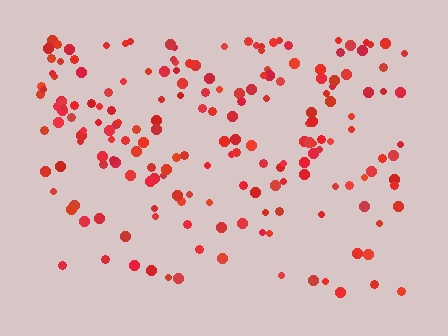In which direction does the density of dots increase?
From bottom to top, with the top side densest.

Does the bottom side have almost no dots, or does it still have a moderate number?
Still a moderate number, just noticeably fewer than the top.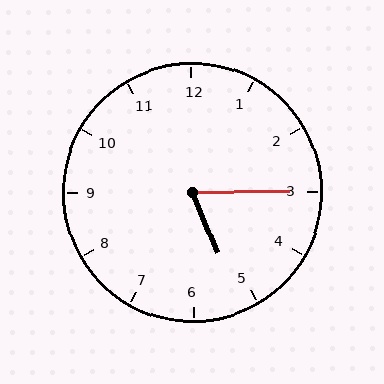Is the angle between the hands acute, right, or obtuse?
It is acute.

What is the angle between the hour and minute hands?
Approximately 68 degrees.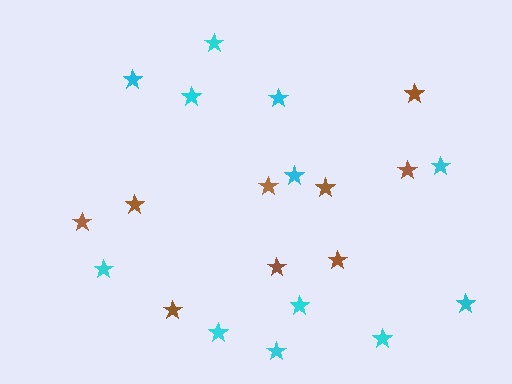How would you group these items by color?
There are 2 groups: one group of cyan stars (12) and one group of brown stars (9).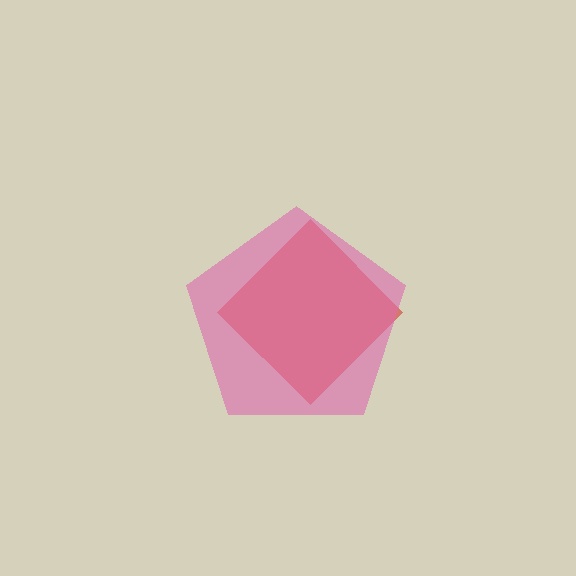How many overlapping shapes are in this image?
There are 2 overlapping shapes in the image.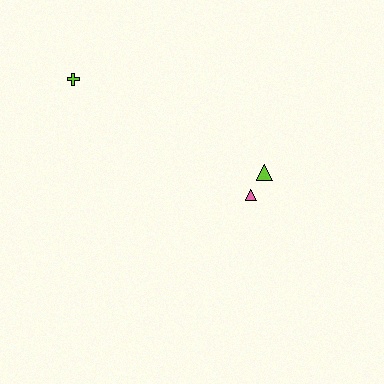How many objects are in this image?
There are 3 objects.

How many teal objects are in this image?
There are no teal objects.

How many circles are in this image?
There are no circles.